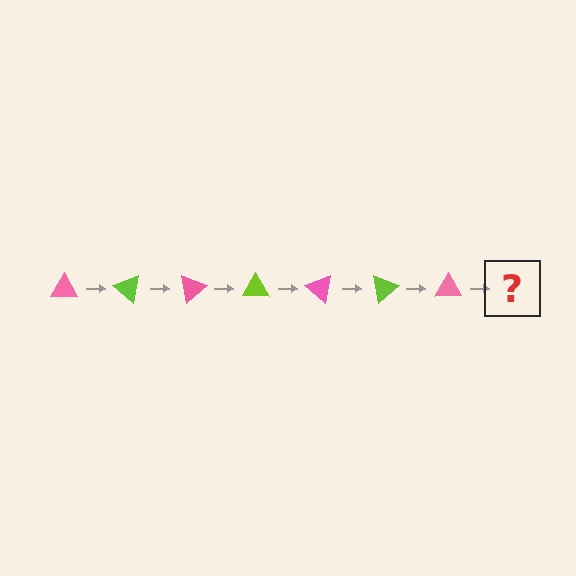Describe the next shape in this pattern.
It should be a lime triangle, rotated 280 degrees from the start.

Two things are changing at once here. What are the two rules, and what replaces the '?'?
The two rules are that it rotates 40 degrees each step and the color cycles through pink and lime. The '?' should be a lime triangle, rotated 280 degrees from the start.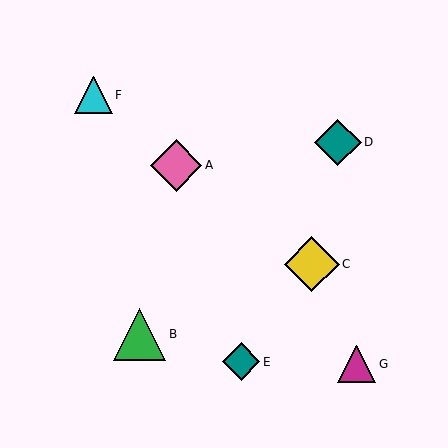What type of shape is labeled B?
Shape B is a green triangle.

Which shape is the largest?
The yellow diamond (labeled C) is the largest.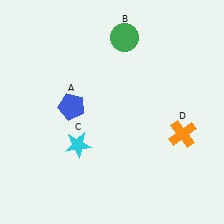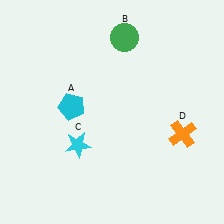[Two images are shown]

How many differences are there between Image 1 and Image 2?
There is 1 difference between the two images.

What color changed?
The pentagon (A) changed from blue in Image 1 to cyan in Image 2.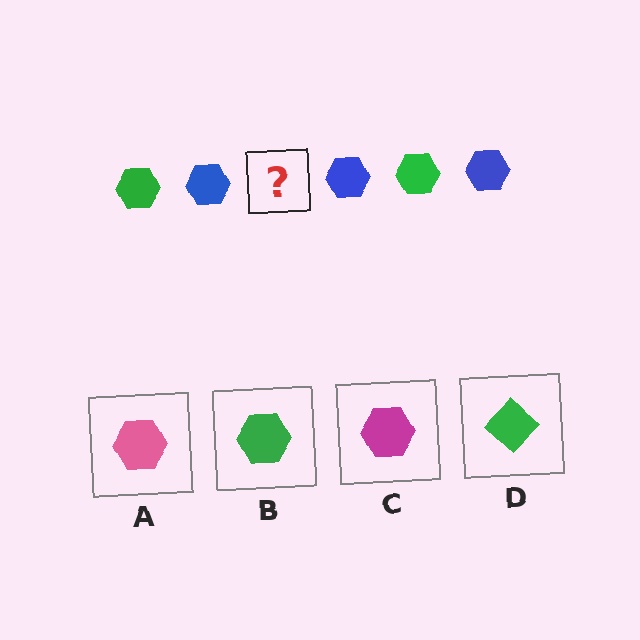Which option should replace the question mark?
Option B.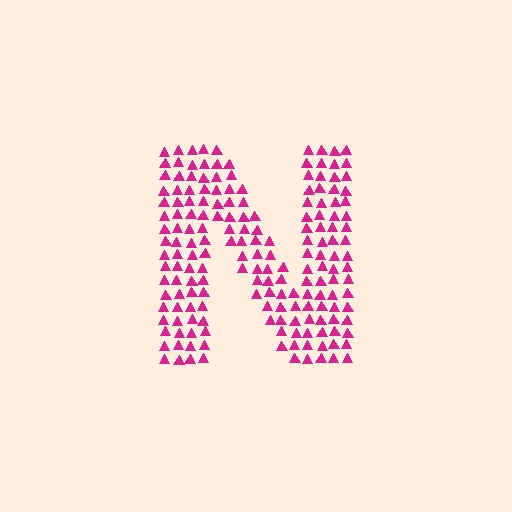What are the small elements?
The small elements are triangles.